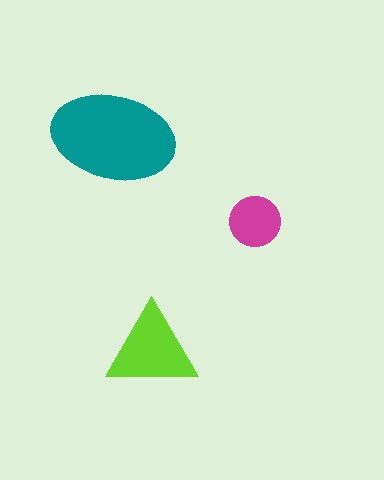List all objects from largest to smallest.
The teal ellipse, the lime triangle, the magenta circle.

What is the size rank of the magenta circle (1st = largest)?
3rd.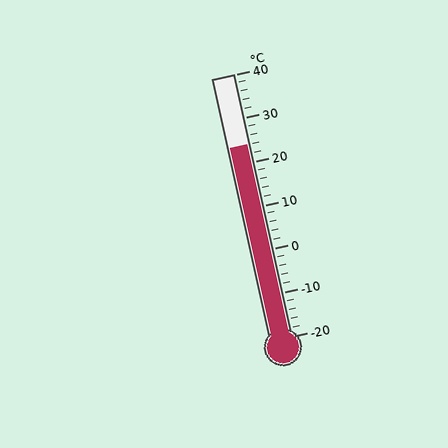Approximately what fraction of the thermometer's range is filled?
The thermometer is filled to approximately 75% of its range.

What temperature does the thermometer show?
The thermometer shows approximately 24°C.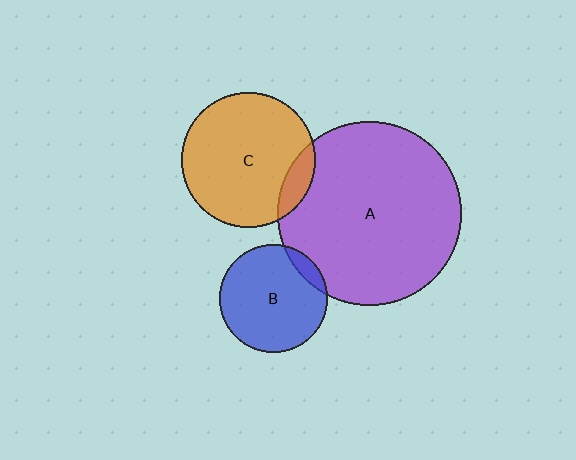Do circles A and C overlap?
Yes.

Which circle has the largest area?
Circle A (purple).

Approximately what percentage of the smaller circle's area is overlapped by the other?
Approximately 10%.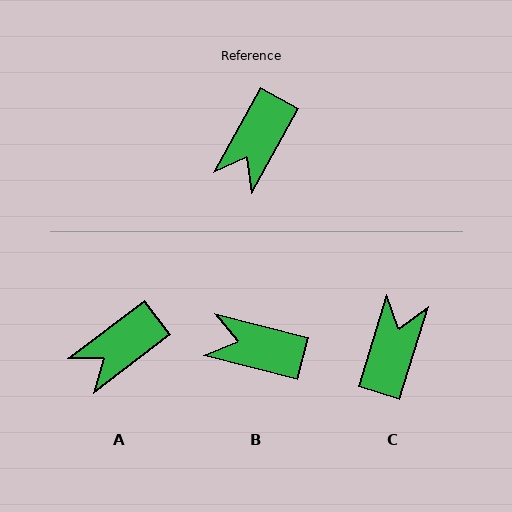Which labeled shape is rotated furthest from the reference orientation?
C, about 168 degrees away.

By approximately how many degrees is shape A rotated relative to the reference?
Approximately 24 degrees clockwise.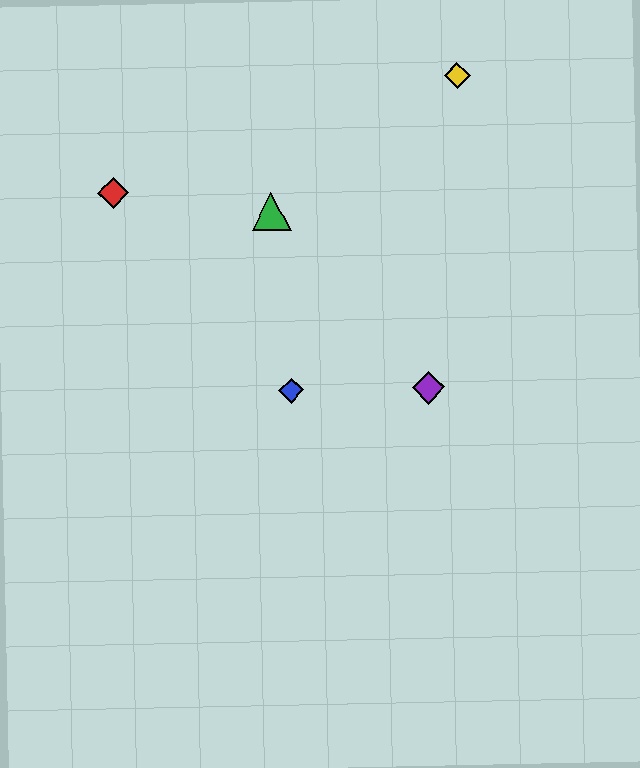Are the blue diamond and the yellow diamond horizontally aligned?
No, the blue diamond is at y≈390 and the yellow diamond is at y≈76.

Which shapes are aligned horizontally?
The blue diamond, the purple diamond are aligned horizontally.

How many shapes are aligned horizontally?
2 shapes (the blue diamond, the purple diamond) are aligned horizontally.